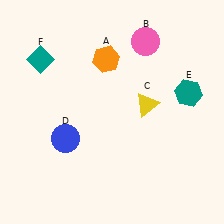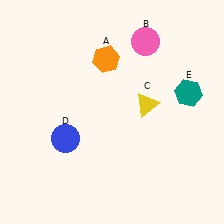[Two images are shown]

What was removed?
The teal diamond (F) was removed in Image 2.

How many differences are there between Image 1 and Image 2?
There is 1 difference between the two images.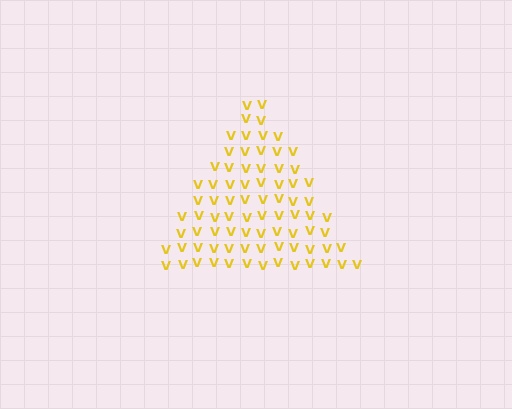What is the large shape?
The large shape is a triangle.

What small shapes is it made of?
It is made of small letter V's.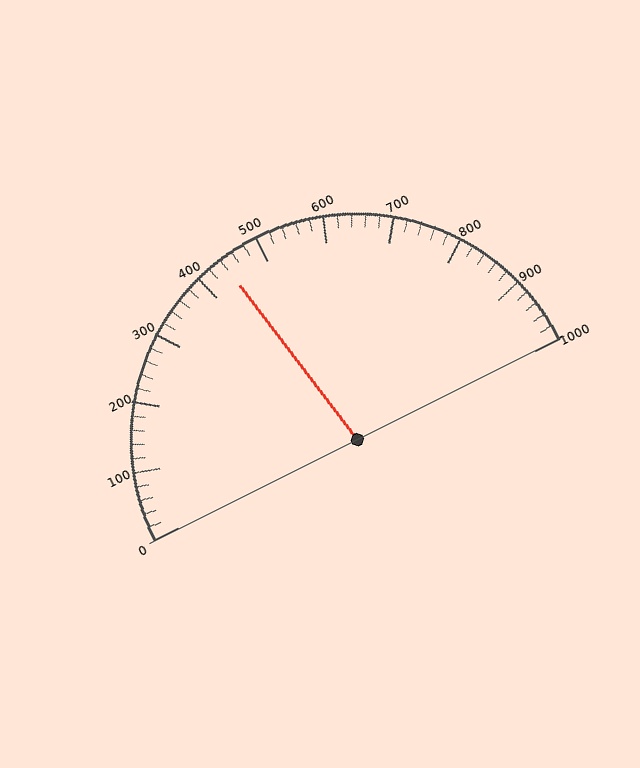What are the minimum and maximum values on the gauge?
The gauge ranges from 0 to 1000.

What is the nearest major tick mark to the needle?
The nearest major tick mark is 400.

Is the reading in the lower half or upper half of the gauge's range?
The reading is in the lower half of the range (0 to 1000).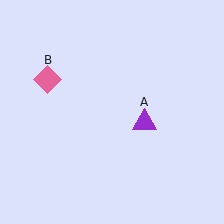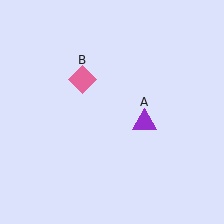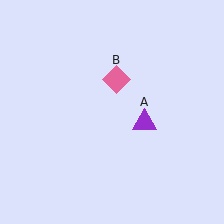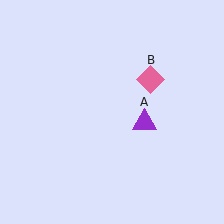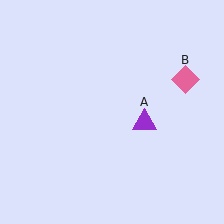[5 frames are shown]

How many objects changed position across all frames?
1 object changed position: pink diamond (object B).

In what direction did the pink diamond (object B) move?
The pink diamond (object B) moved right.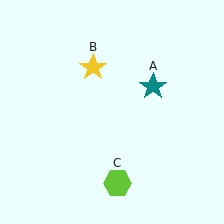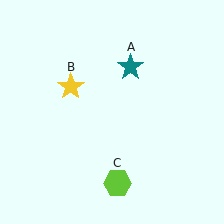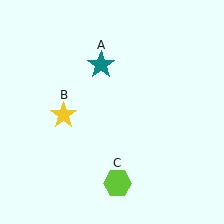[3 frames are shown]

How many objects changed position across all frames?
2 objects changed position: teal star (object A), yellow star (object B).